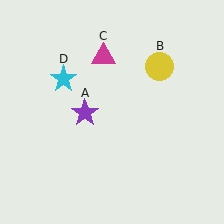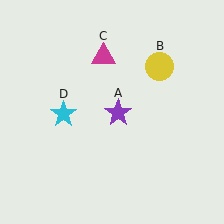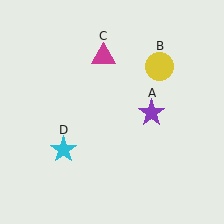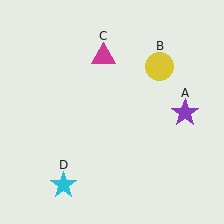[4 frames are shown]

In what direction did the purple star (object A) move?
The purple star (object A) moved right.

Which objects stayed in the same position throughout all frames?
Yellow circle (object B) and magenta triangle (object C) remained stationary.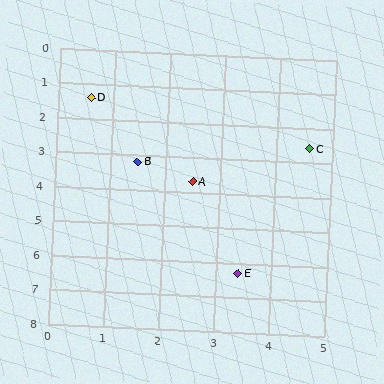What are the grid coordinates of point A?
Point A is at approximately (2.5, 3.7).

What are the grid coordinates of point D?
Point D is at approximately (0.6, 1.4).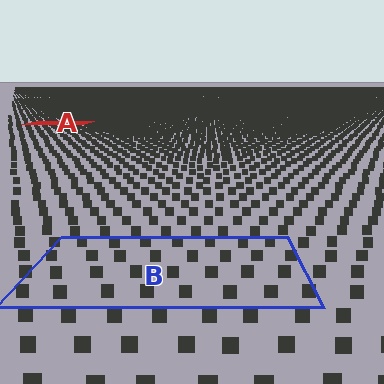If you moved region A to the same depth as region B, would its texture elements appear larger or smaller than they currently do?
They would appear larger. At a closer depth, the same texture elements are projected at a bigger on-screen size.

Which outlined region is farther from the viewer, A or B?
Region A is farther from the viewer — the texture elements inside it appear smaller and more densely packed.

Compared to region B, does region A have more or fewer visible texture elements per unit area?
Region A has more texture elements per unit area — they are packed more densely because it is farther away.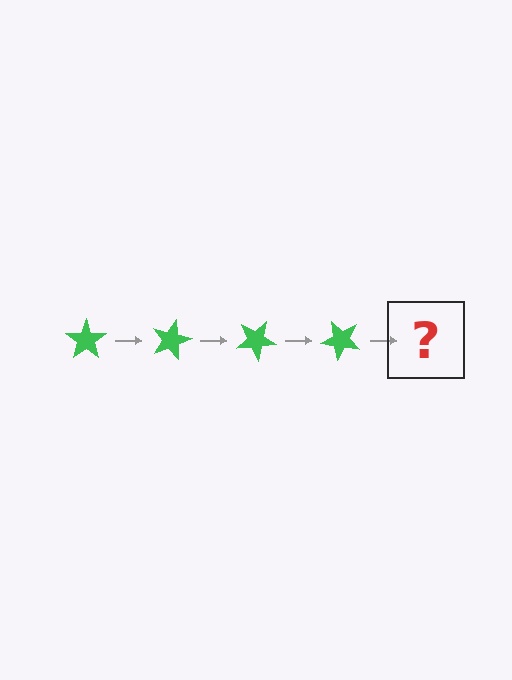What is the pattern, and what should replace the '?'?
The pattern is that the star rotates 15 degrees each step. The '?' should be a green star rotated 60 degrees.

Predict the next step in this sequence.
The next step is a green star rotated 60 degrees.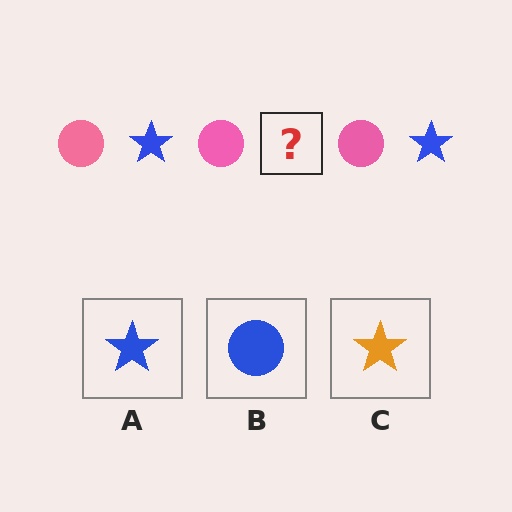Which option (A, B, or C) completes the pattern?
A.